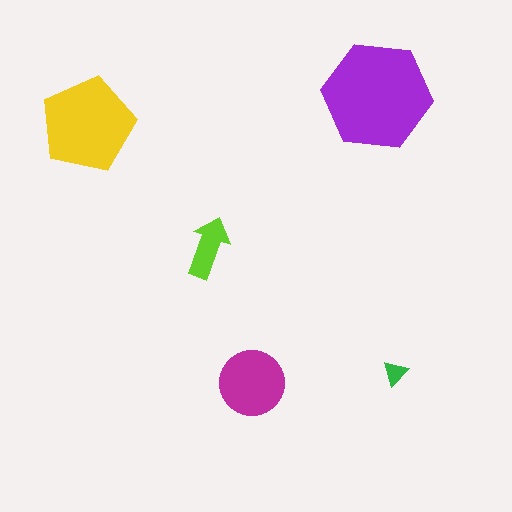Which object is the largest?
The purple hexagon.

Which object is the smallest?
The green triangle.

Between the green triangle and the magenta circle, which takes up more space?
The magenta circle.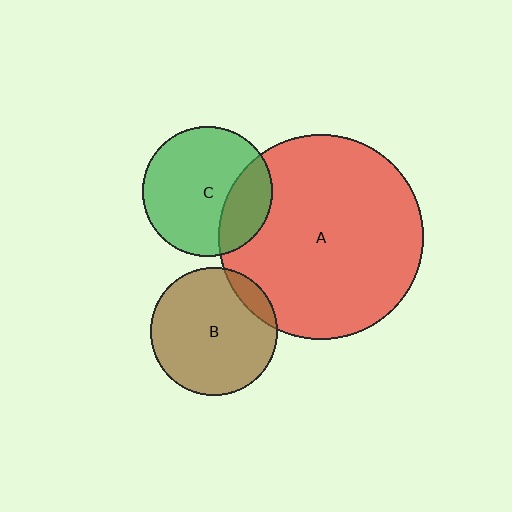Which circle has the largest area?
Circle A (red).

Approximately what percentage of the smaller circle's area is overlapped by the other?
Approximately 25%.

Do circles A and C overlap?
Yes.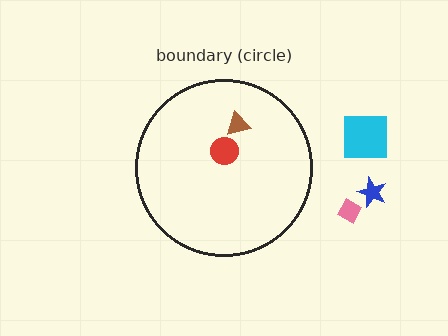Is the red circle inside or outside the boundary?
Inside.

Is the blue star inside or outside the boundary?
Outside.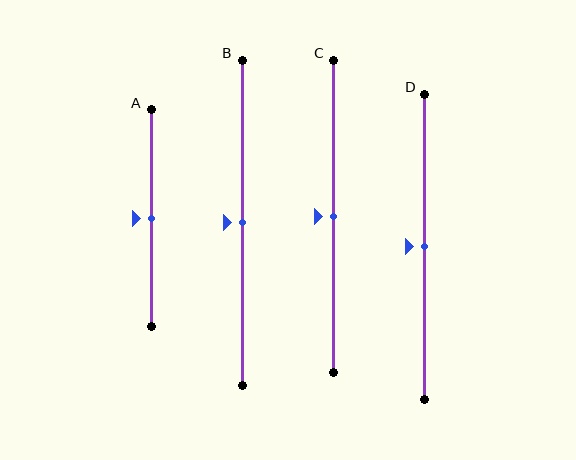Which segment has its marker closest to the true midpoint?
Segment A has its marker closest to the true midpoint.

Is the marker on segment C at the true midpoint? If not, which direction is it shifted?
Yes, the marker on segment C is at the true midpoint.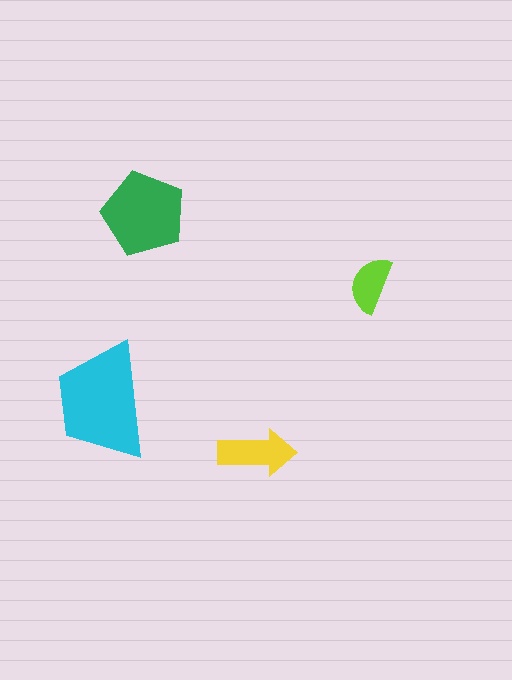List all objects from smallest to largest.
The lime semicircle, the yellow arrow, the green pentagon, the cyan trapezoid.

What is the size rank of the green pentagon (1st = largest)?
2nd.